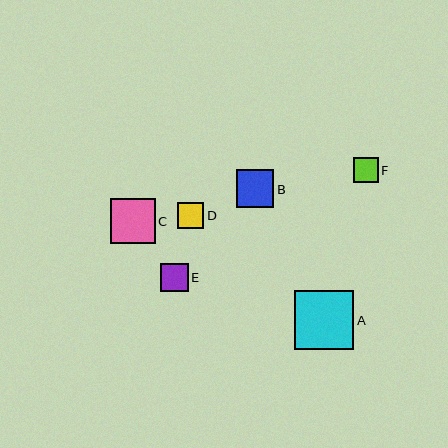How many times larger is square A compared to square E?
Square A is approximately 2.2 times the size of square E.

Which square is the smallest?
Square F is the smallest with a size of approximately 24 pixels.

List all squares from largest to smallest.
From largest to smallest: A, C, B, E, D, F.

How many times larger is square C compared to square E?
Square C is approximately 1.6 times the size of square E.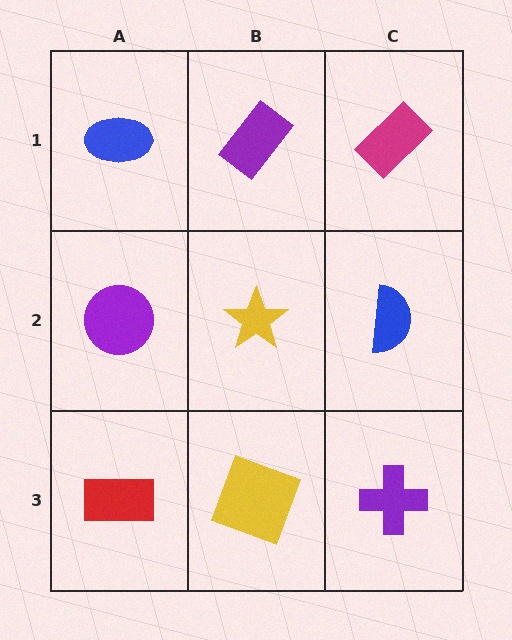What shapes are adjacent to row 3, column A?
A purple circle (row 2, column A), a yellow square (row 3, column B).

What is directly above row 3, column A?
A purple circle.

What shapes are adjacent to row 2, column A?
A blue ellipse (row 1, column A), a red rectangle (row 3, column A), a yellow star (row 2, column B).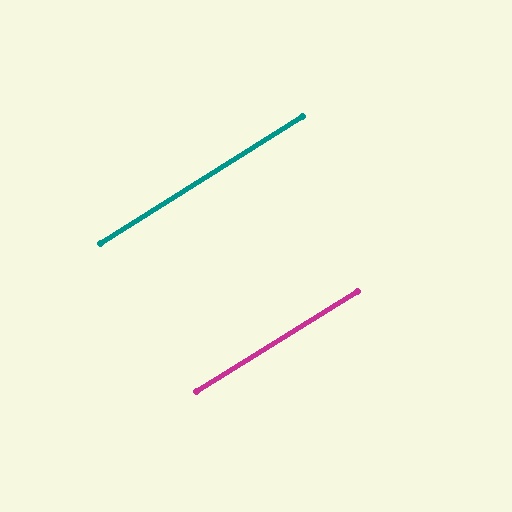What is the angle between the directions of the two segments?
Approximately 0 degrees.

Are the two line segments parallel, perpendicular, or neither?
Parallel — their directions differ by only 0.3°.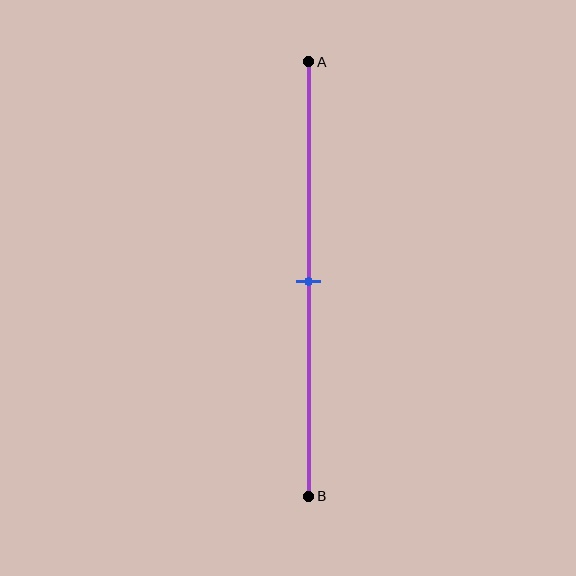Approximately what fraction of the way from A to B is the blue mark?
The blue mark is approximately 50% of the way from A to B.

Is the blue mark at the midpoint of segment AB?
Yes, the mark is approximately at the midpoint.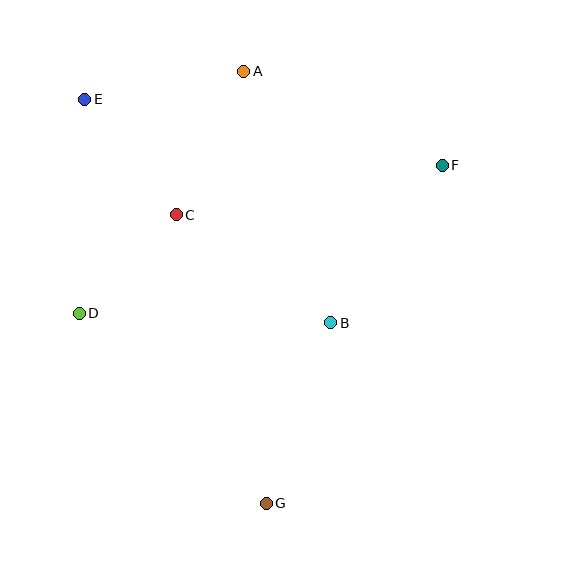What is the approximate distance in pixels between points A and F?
The distance between A and F is approximately 219 pixels.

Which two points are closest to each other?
Points C and D are closest to each other.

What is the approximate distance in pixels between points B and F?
The distance between B and F is approximately 193 pixels.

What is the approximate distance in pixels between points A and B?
The distance between A and B is approximately 266 pixels.